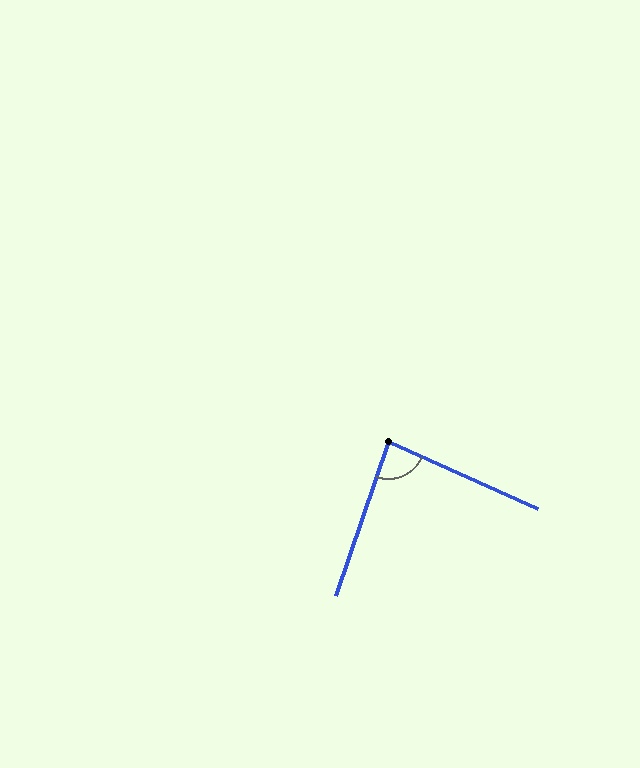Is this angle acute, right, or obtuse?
It is acute.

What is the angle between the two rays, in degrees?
Approximately 85 degrees.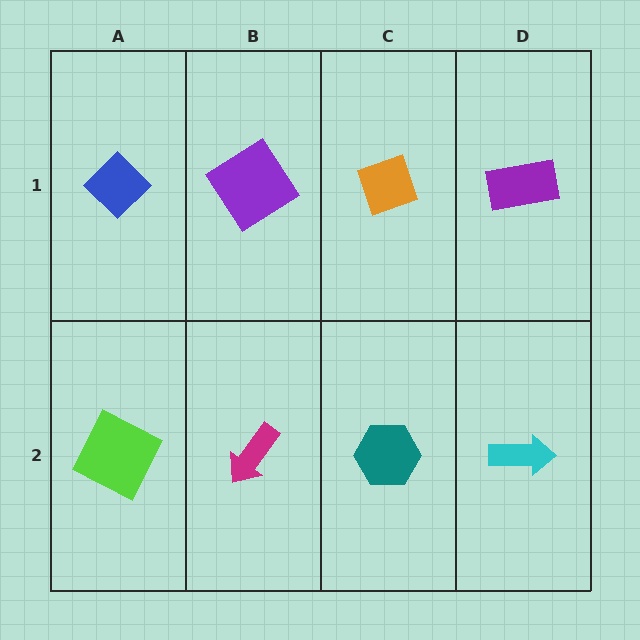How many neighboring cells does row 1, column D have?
2.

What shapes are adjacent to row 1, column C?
A teal hexagon (row 2, column C), a purple diamond (row 1, column B), a purple rectangle (row 1, column D).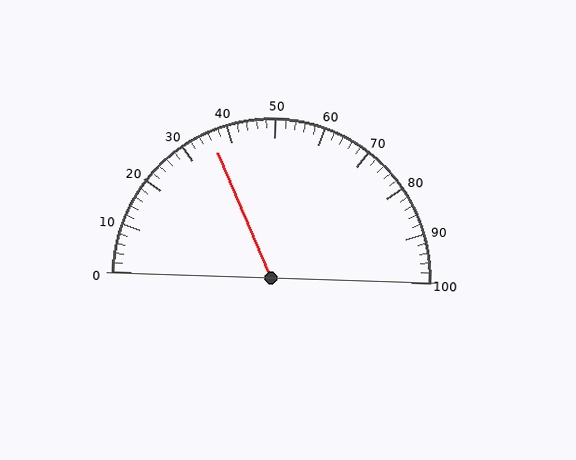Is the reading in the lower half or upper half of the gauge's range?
The reading is in the lower half of the range (0 to 100).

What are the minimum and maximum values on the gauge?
The gauge ranges from 0 to 100.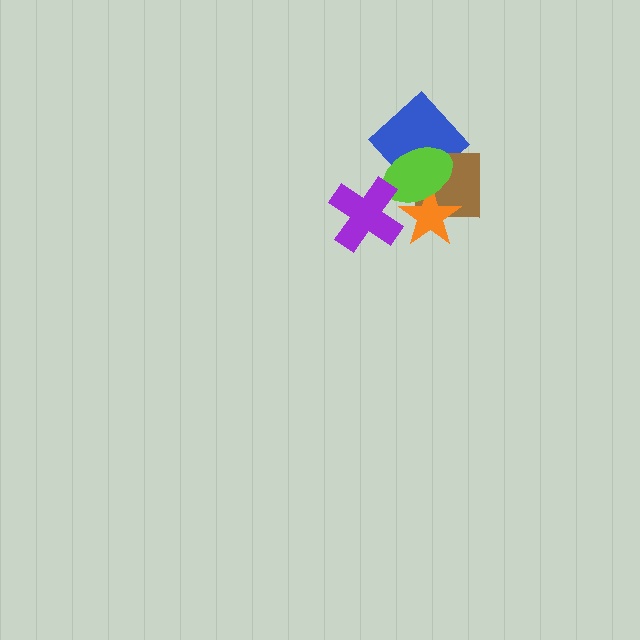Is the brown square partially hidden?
Yes, it is partially covered by another shape.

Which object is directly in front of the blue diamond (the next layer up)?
The brown square is directly in front of the blue diamond.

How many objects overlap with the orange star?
3 objects overlap with the orange star.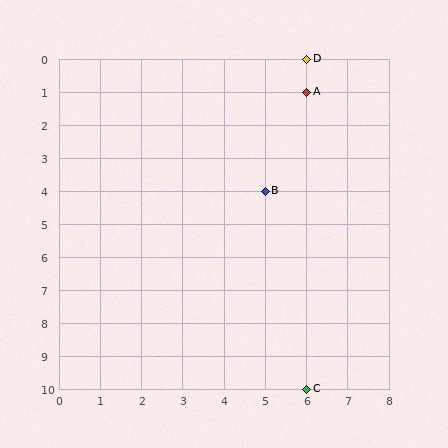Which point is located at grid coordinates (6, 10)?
Point C is at (6, 10).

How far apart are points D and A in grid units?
Points D and A are 1 row apart.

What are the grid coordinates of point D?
Point D is at grid coordinates (6, 0).